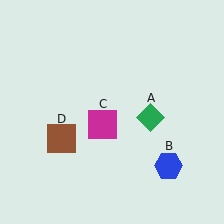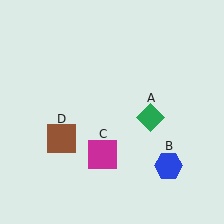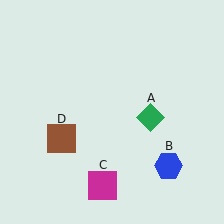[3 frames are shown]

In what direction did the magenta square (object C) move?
The magenta square (object C) moved down.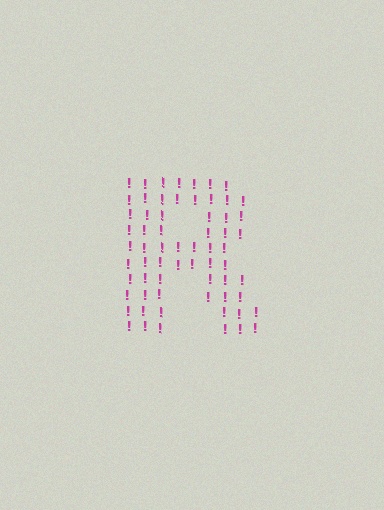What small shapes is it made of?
It is made of small exclamation marks.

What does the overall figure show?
The overall figure shows the letter R.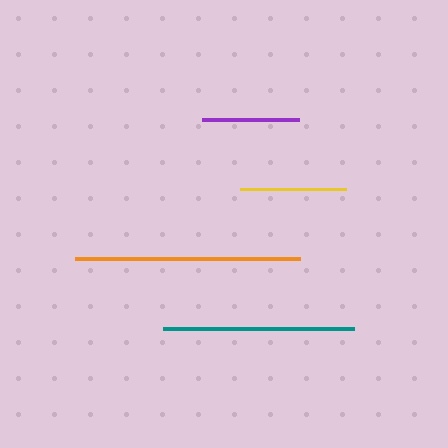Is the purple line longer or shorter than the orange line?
The orange line is longer than the purple line.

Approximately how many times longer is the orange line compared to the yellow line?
The orange line is approximately 2.1 times the length of the yellow line.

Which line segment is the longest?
The orange line is the longest at approximately 225 pixels.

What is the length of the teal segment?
The teal segment is approximately 191 pixels long.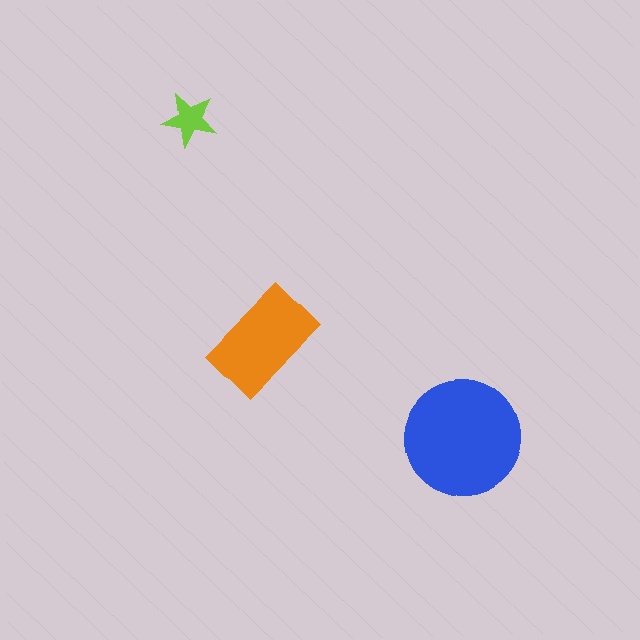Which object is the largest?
The blue circle.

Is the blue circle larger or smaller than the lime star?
Larger.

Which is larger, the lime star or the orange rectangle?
The orange rectangle.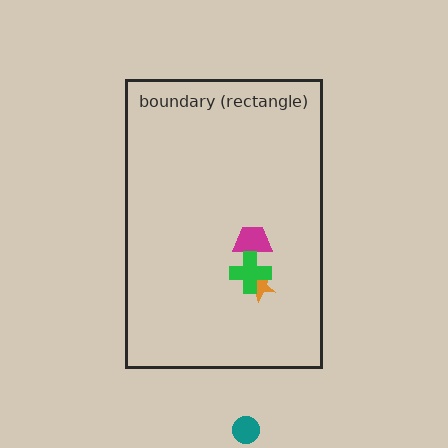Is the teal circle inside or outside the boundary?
Outside.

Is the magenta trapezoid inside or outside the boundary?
Inside.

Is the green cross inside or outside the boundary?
Inside.